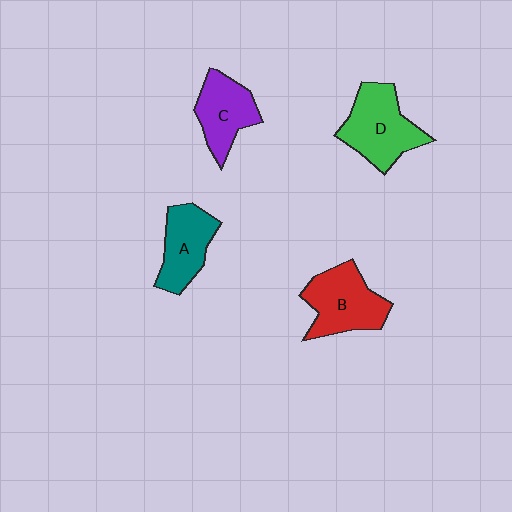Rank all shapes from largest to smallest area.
From largest to smallest: D (green), B (red), A (teal), C (purple).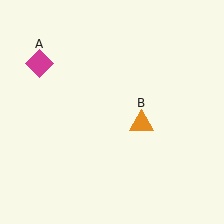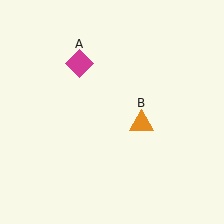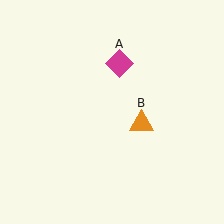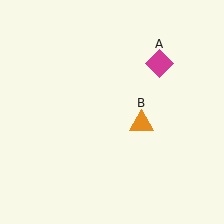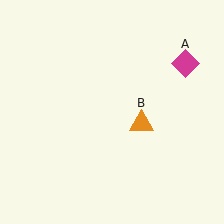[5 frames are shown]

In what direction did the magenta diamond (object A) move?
The magenta diamond (object A) moved right.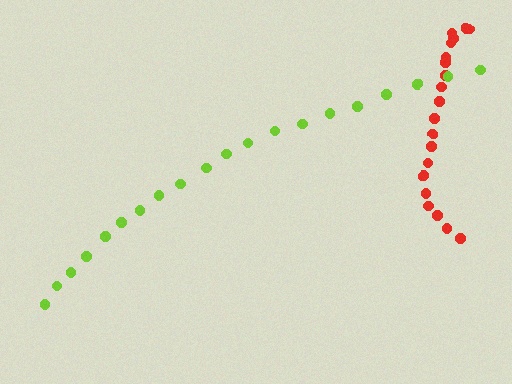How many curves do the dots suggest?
There are 2 distinct paths.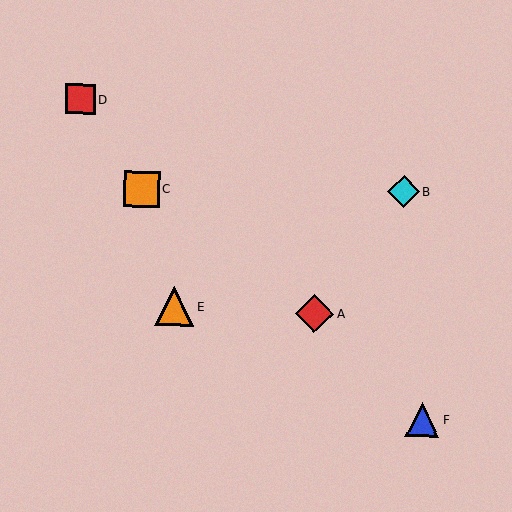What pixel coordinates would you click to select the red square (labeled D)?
Click at (80, 99) to select the red square D.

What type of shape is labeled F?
Shape F is a blue triangle.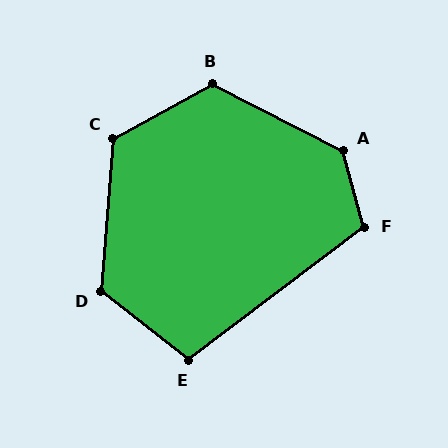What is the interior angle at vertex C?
Approximately 123 degrees (obtuse).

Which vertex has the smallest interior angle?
E, at approximately 105 degrees.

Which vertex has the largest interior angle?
A, at approximately 132 degrees.